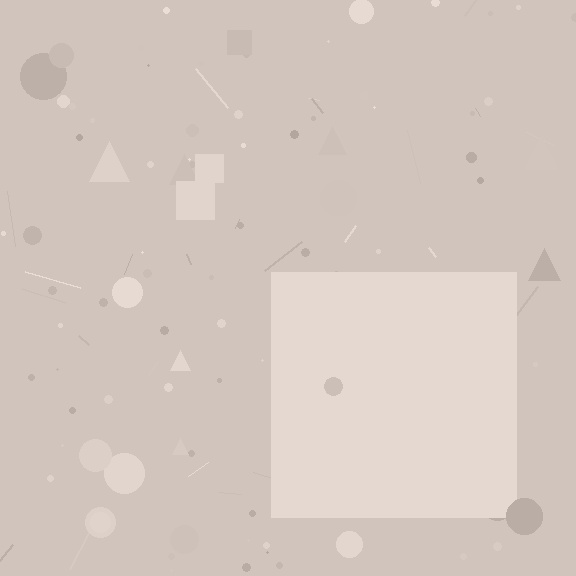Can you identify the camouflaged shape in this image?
The camouflaged shape is a square.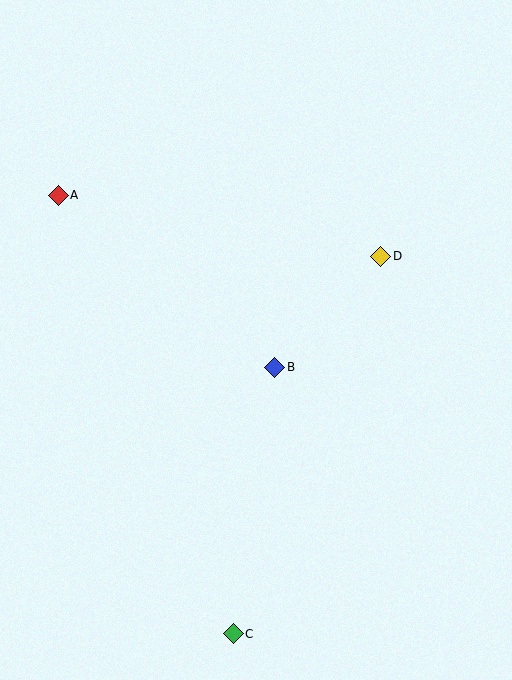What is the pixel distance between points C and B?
The distance between C and B is 270 pixels.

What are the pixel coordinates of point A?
Point A is at (58, 195).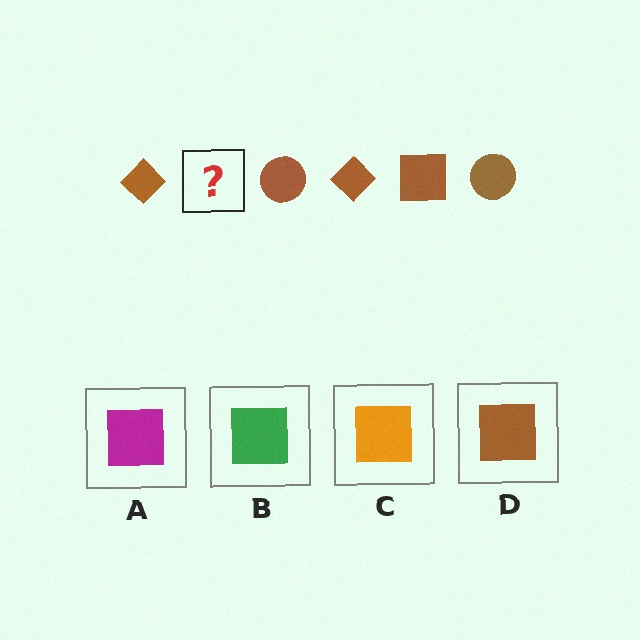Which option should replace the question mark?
Option D.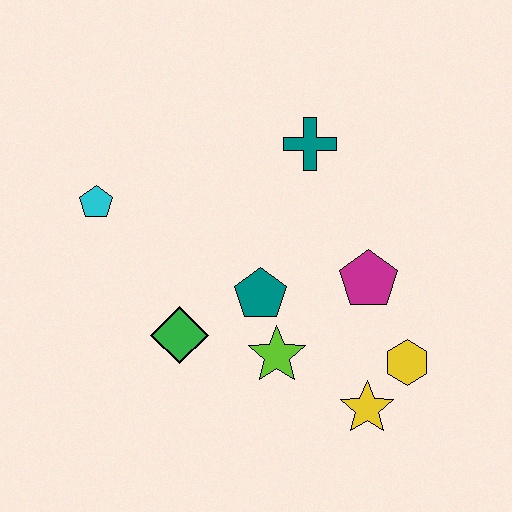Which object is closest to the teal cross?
The magenta pentagon is closest to the teal cross.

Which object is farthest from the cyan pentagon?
The yellow hexagon is farthest from the cyan pentagon.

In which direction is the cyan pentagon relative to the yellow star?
The cyan pentagon is to the left of the yellow star.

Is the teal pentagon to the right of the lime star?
No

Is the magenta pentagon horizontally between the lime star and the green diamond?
No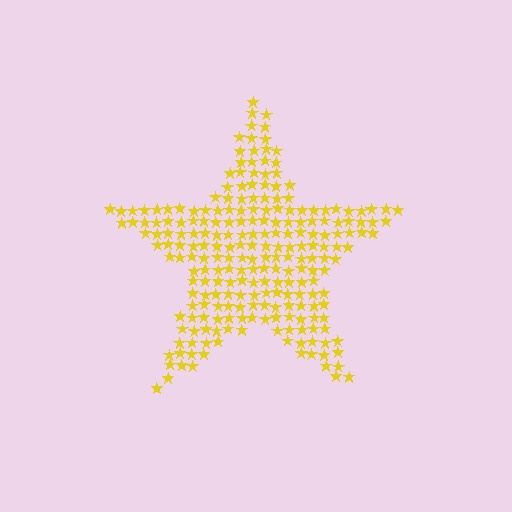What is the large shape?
The large shape is a star.